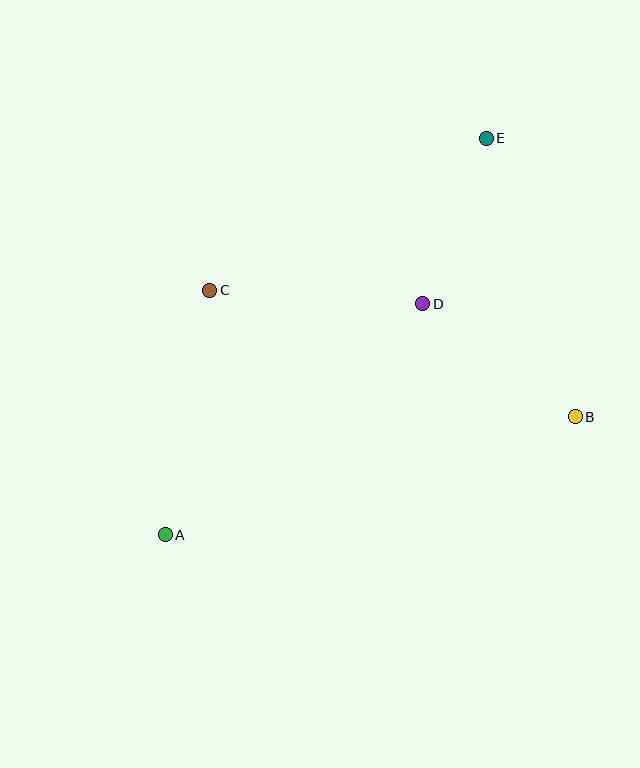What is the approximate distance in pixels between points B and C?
The distance between B and C is approximately 387 pixels.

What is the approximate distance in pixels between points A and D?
The distance between A and D is approximately 346 pixels.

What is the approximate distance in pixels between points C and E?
The distance between C and E is approximately 316 pixels.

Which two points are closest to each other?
Points D and E are closest to each other.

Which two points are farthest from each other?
Points A and E are farthest from each other.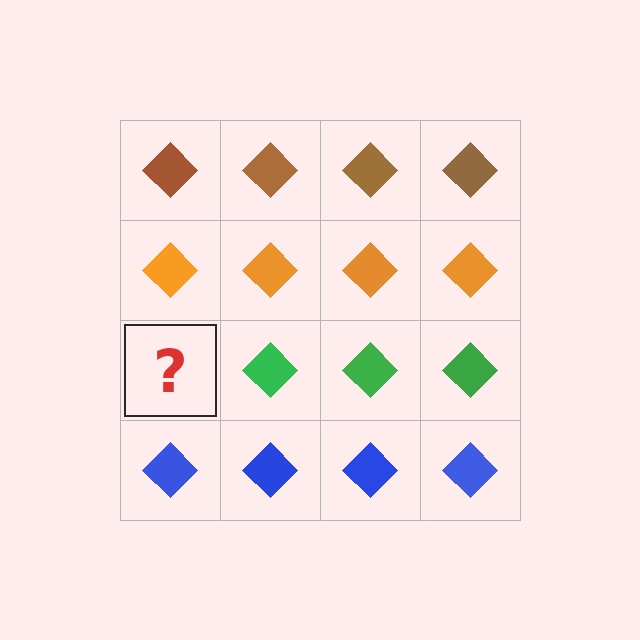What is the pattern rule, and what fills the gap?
The rule is that each row has a consistent color. The gap should be filled with a green diamond.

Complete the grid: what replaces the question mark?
The question mark should be replaced with a green diamond.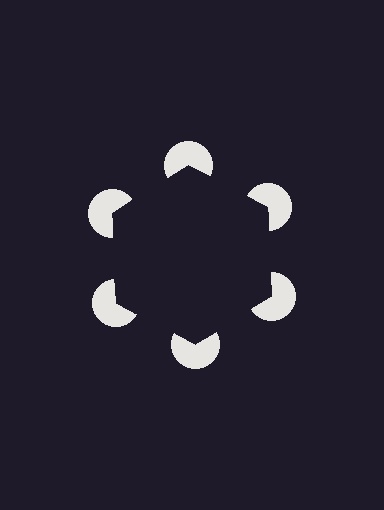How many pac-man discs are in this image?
There are 6 — one at each vertex of the illusory hexagon.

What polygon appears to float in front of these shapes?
An illusory hexagon — its edges are inferred from the aligned wedge cuts in the pac-man discs, not physically drawn.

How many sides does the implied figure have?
6 sides.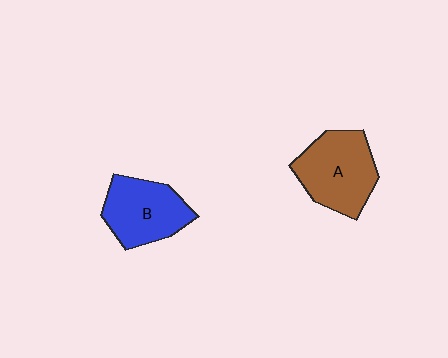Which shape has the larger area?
Shape A (brown).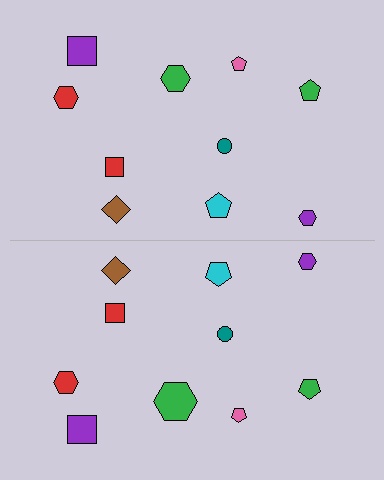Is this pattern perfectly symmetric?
No, the pattern is not perfectly symmetric. The green hexagon on the bottom side has a different size than its mirror counterpart.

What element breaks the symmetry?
The green hexagon on the bottom side has a different size than its mirror counterpart.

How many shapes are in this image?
There are 20 shapes in this image.